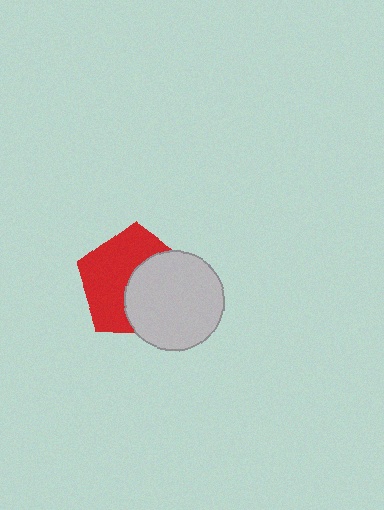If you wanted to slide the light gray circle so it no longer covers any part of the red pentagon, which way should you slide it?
Slide it right — that is the most direct way to separate the two shapes.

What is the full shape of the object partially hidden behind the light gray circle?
The partially hidden object is a red pentagon.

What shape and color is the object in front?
The object in front is a light gray circle.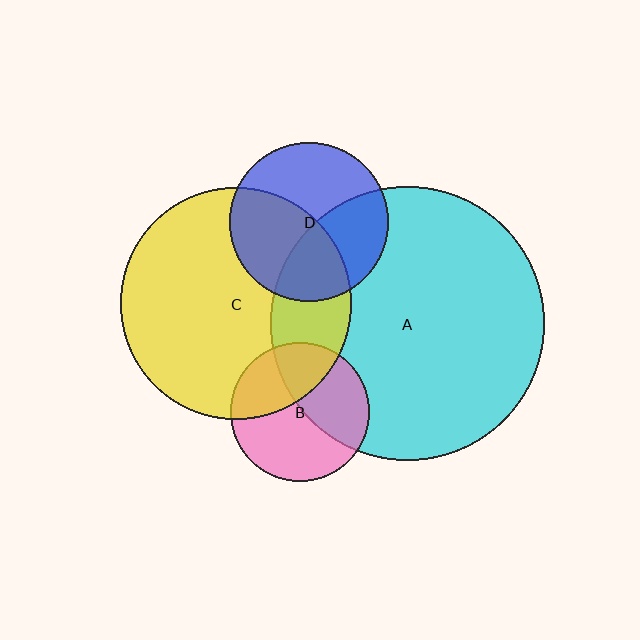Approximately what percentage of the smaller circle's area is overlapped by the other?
Approximately 25%.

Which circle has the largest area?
Circle A (cyan).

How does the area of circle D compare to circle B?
Approximately 1.3 times.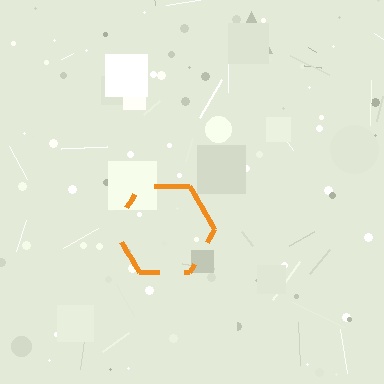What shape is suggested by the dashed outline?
The dashed outline suggests a hexagon.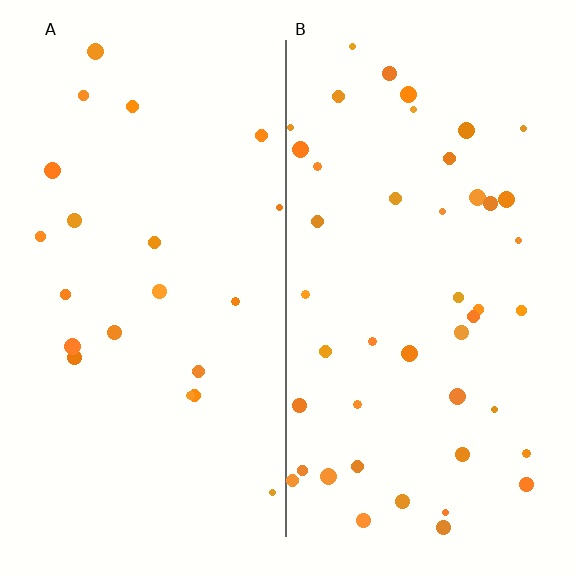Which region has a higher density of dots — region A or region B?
B (the right).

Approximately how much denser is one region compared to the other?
Approximately 2.2× — region B over region A.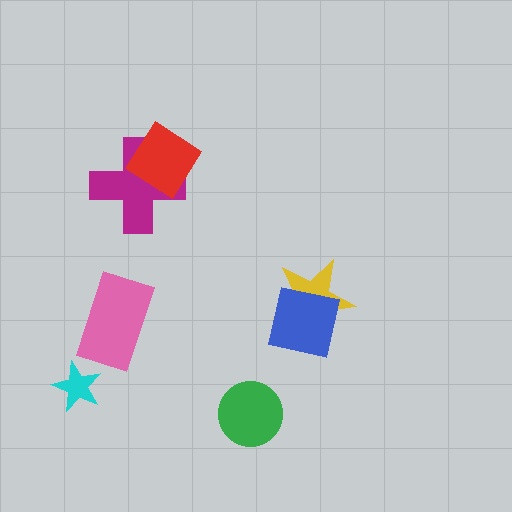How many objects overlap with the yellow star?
1 object overlaps with the yellow star.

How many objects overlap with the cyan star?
0 objects overlap with the cyan star.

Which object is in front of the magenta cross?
The red diamond is in front of the magenta cross.